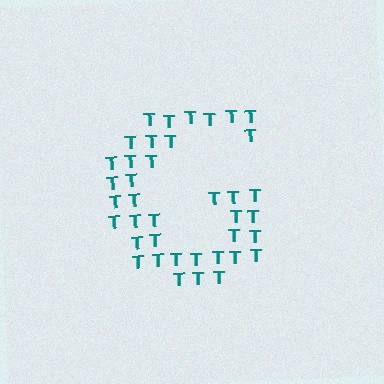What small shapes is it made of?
It is made of small letter T's.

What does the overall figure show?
The overall figure shows the letter G.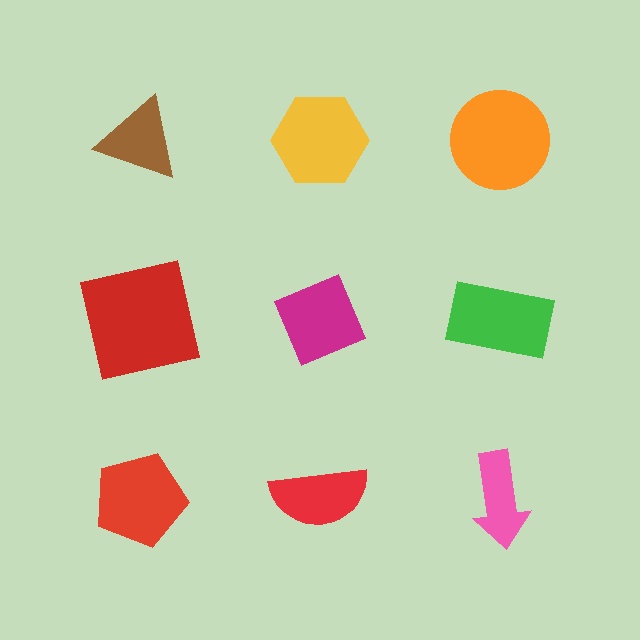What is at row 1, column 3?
An orange circle.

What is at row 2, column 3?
A green rectangle.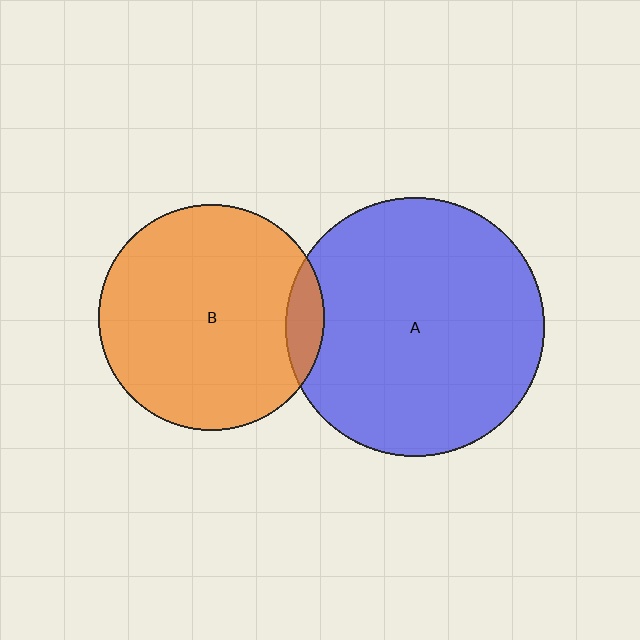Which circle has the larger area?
Circle A (blue).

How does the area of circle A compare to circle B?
Approximately 1.3 times.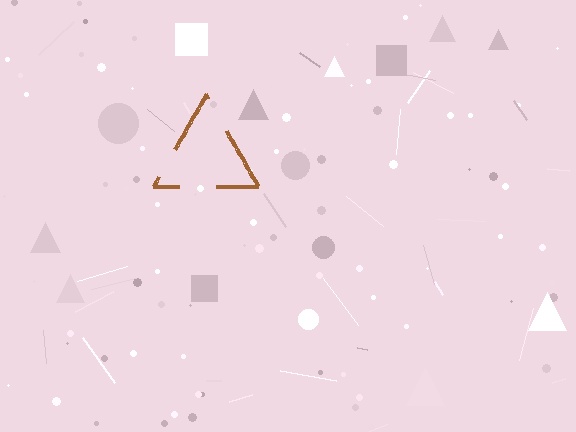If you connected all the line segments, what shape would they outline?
They would outline a triangle.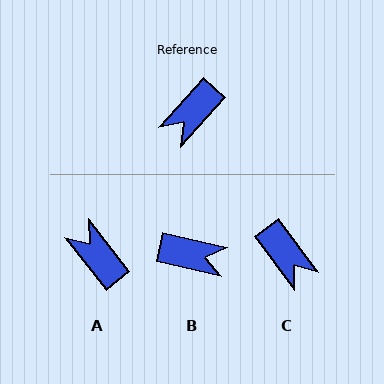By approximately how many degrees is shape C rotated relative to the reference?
Approximately 79 degrees counter-clockwise.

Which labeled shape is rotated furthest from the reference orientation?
B, about 119 degrees away.